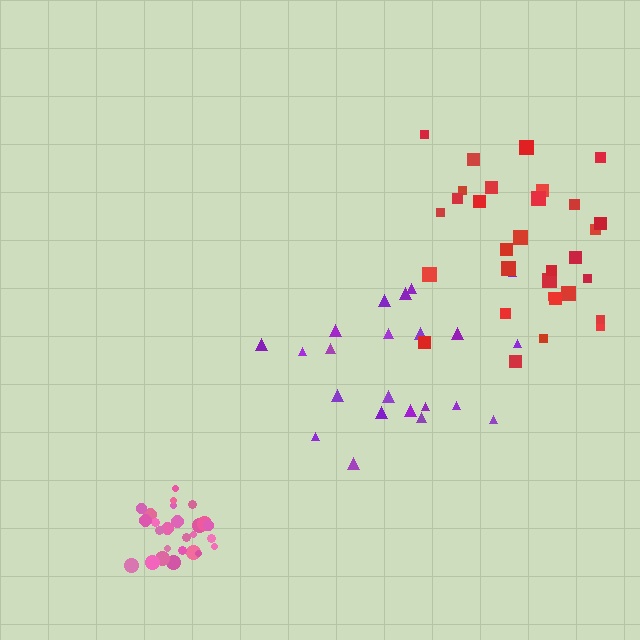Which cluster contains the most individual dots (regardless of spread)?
Red (31).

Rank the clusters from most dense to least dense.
pink, red, purple.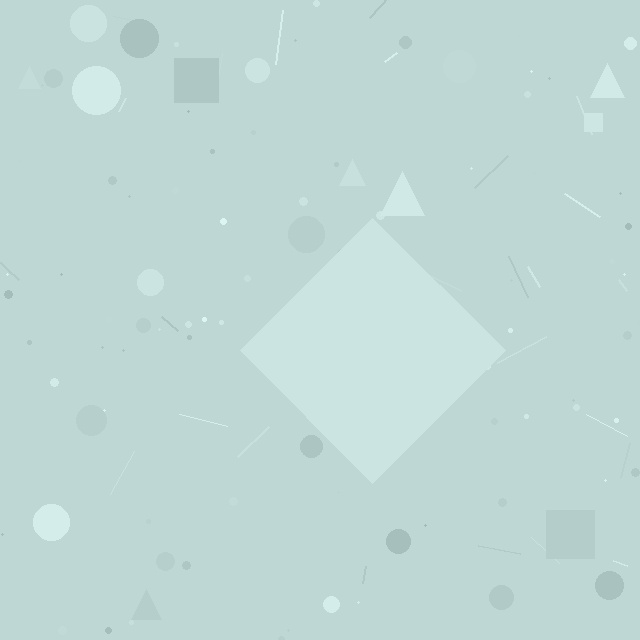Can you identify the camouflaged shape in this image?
The camouflaged shape is a diamond.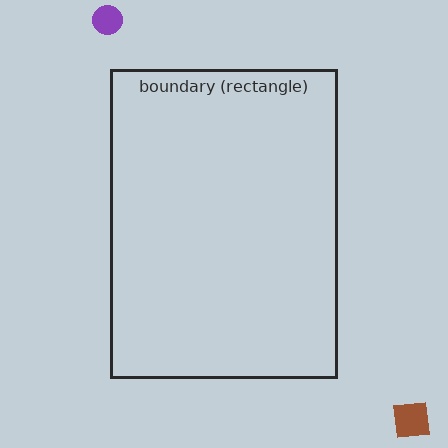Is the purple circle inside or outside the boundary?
Outside.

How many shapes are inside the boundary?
0 inside, 2 outside.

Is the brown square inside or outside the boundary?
Outside.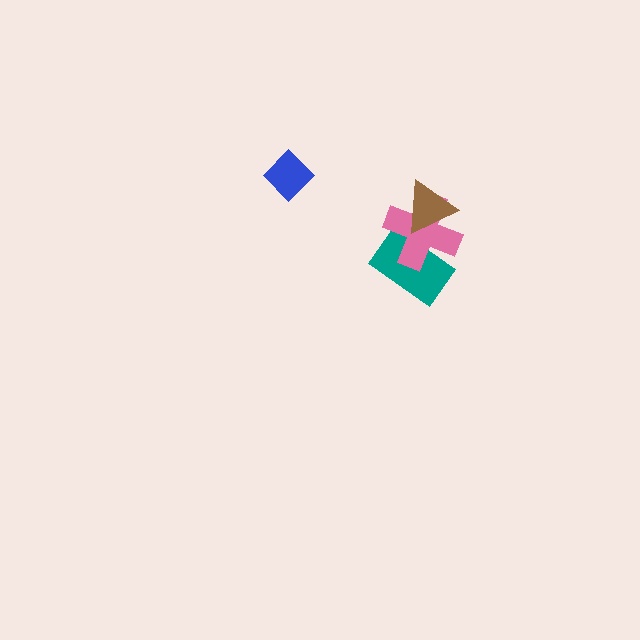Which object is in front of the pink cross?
The brown triangle is in front of the pink cross.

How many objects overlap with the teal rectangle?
2 objects overlap with the teal rectangle.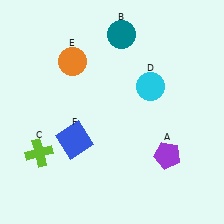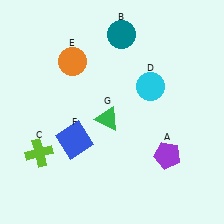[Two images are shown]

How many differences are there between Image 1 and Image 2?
There is 1 difference between the two images.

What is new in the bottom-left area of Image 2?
A green triangle (G) was added in the bottom-left area of Image 2.